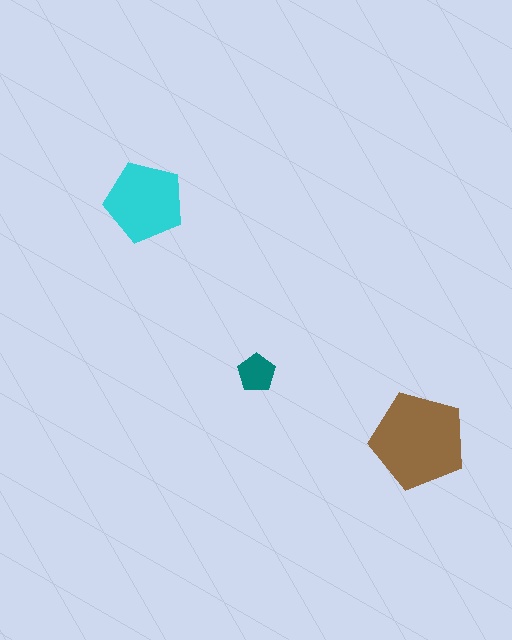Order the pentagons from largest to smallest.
the brown one, the cyan one, the teal one.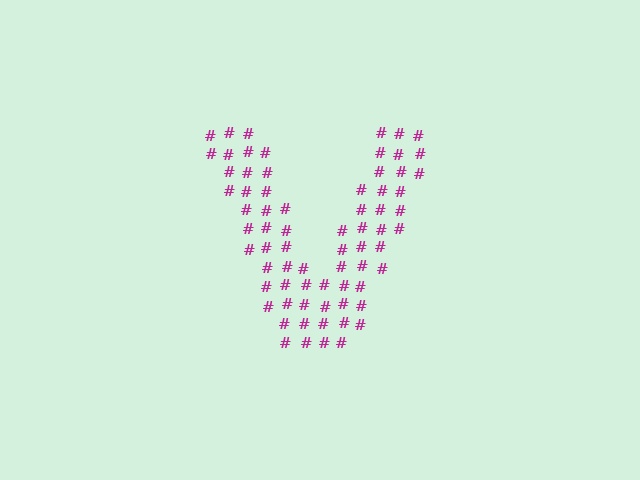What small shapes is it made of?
It is made of small hash symbols.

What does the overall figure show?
The overall figure shows the letter V.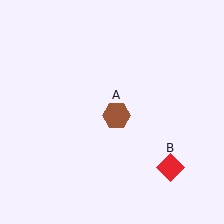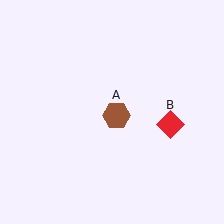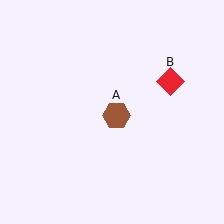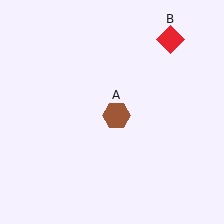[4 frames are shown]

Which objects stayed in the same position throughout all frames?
Brown hexagon (object A) remained stationary.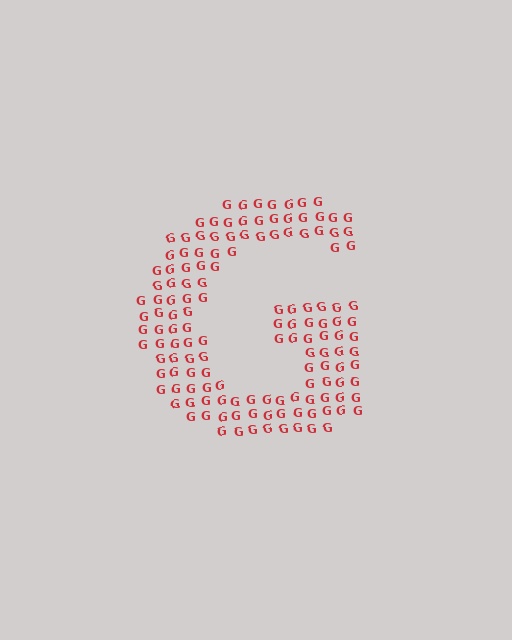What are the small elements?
The small elements are letter G's.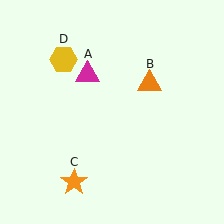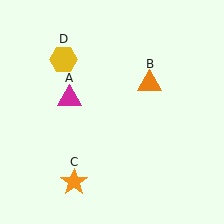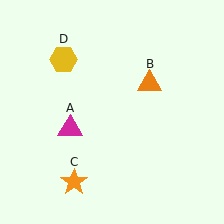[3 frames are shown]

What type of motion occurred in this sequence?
The magenta triangle (object A) rotated counterclockwise around the center of the scene.